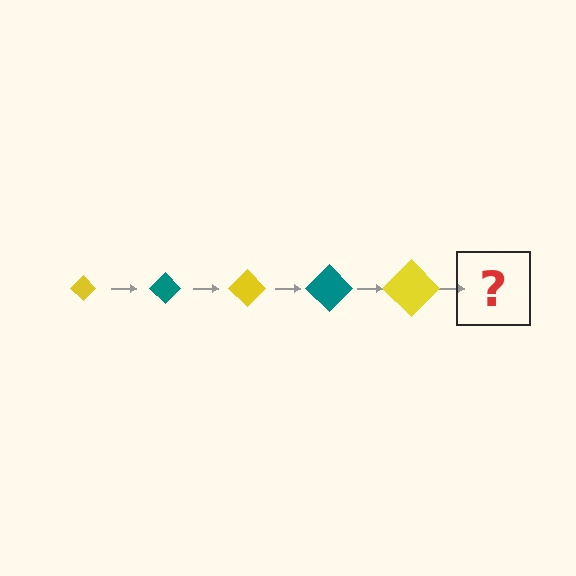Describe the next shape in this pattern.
It should be a teal diamond, larger than the previous one.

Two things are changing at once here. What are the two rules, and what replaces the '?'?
The two rules are that the diamond grows larger each step and the color cycles through yellow and teal. The '?' should be a teal diamond, larger than the previous one.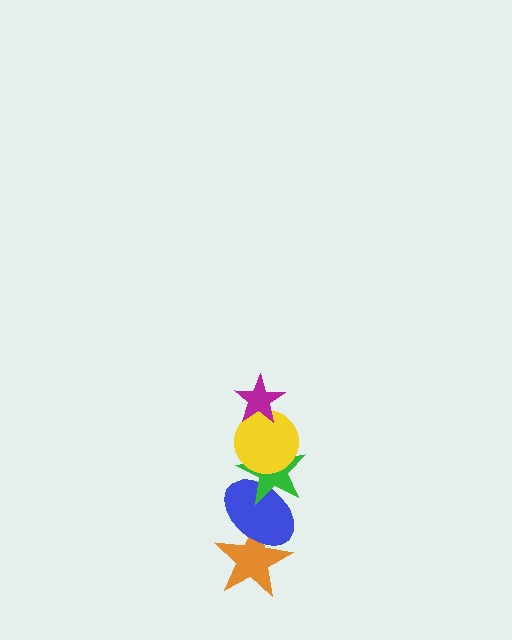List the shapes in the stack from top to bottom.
From top to bottom: the magenta star, the yellow circle, the green star, the blue ellipse, the orange star.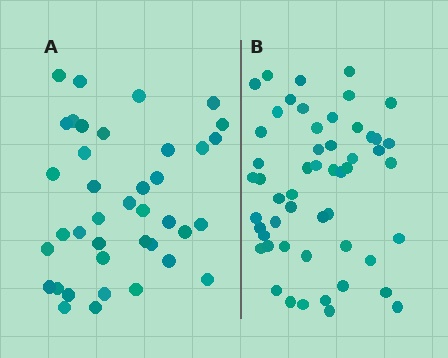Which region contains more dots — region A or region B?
Region B (the right region) has more dots.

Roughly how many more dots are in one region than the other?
Region B has approximately 15 more dots than region A.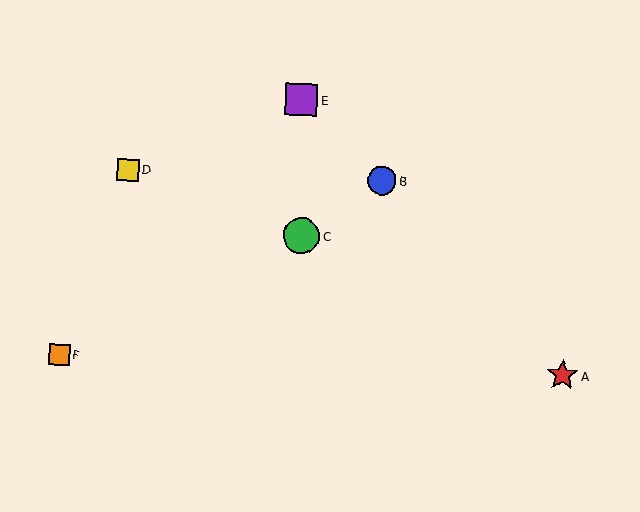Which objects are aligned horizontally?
Objects B, D are aligned horizontally.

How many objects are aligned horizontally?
2 objects (B, D) are aligned horizontally.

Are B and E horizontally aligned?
No, B is at y≈181 and E is at y≈100.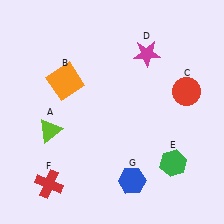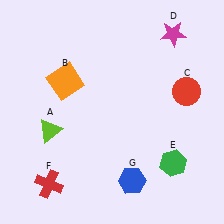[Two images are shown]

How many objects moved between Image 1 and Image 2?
1 object moved between the two images.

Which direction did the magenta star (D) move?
The magenta star (D) moved right.